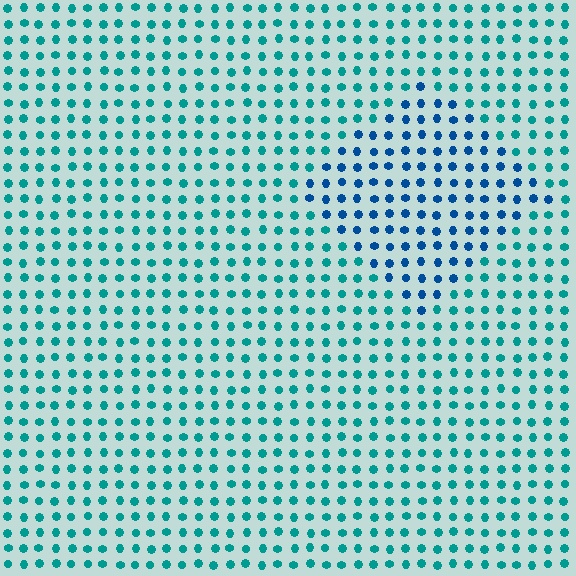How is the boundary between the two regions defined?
The boundary is defined purely by a slight shift in hue (about 34 degrees). Spacing, size, and orientation are identical on both sides.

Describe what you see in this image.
The image is filled with small teal elements in a uniform arrangement. A diamond-shaped region is visible where the elements are tinted to a slightly different hue, forming a subtle color boundary.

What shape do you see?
I see a diamond.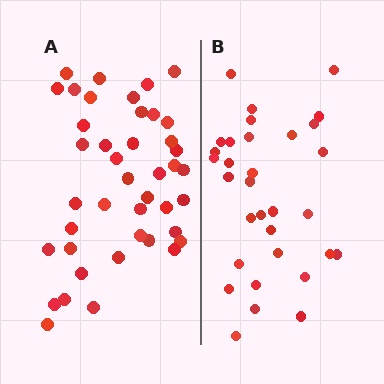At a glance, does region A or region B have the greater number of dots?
Region A (the left region) has more dots.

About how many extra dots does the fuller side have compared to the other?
Region A has roughly 10 or so more dots than region B.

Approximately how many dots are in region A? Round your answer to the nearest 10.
About 40 dots. (The exact count is 42, which rounds to 40.)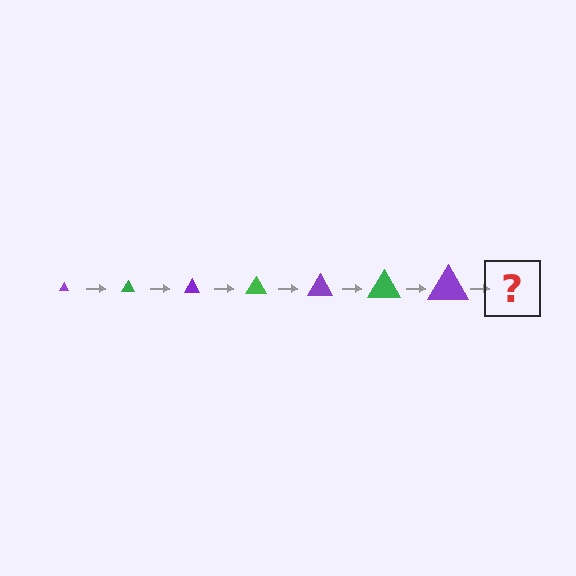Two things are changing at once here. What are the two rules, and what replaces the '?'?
The two rules are that the triangle grows larger each step and the color cycles through purple and green. The '?' should be a green triangle, larger than the previous one.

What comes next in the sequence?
The next element should be a green triangle, larger than the previous one.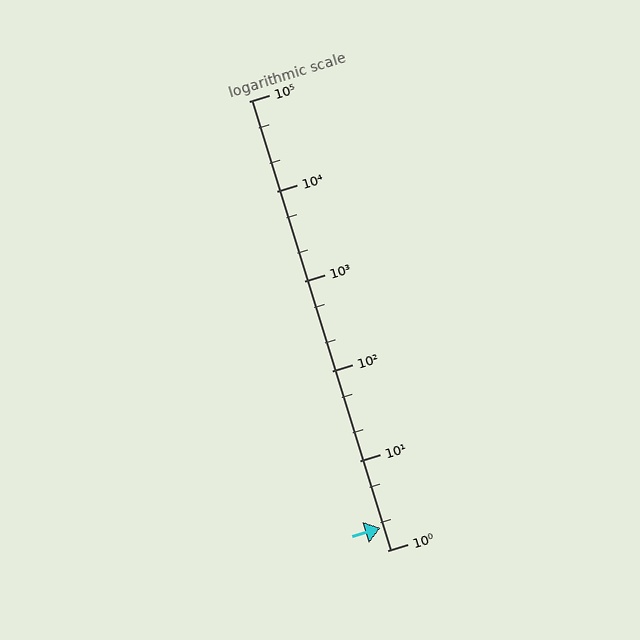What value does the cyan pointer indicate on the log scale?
The pointer indicates approximately 1.8.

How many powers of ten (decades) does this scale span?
The scale spans 5 decades, from 1 to 100000.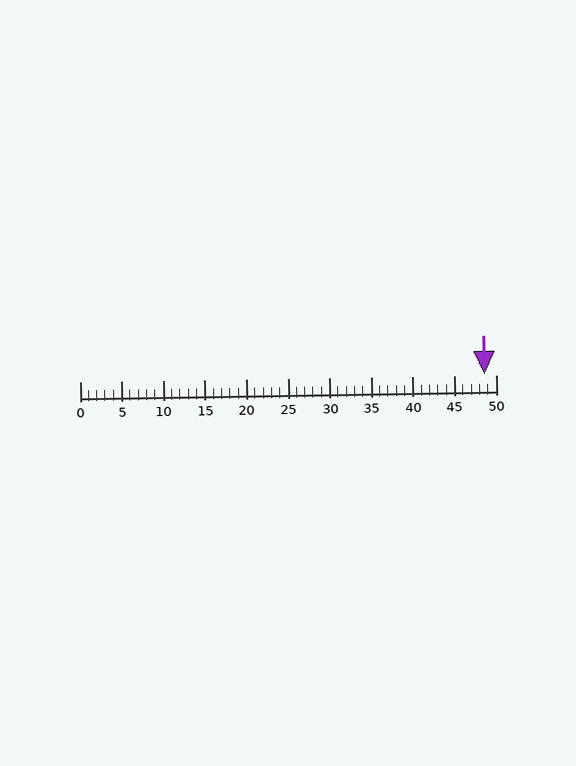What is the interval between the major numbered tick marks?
The major tick marks are spaced 5 units apart.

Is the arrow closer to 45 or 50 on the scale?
The arrow is closer to 50.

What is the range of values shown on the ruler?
The ruler shows values from 0 to 50.